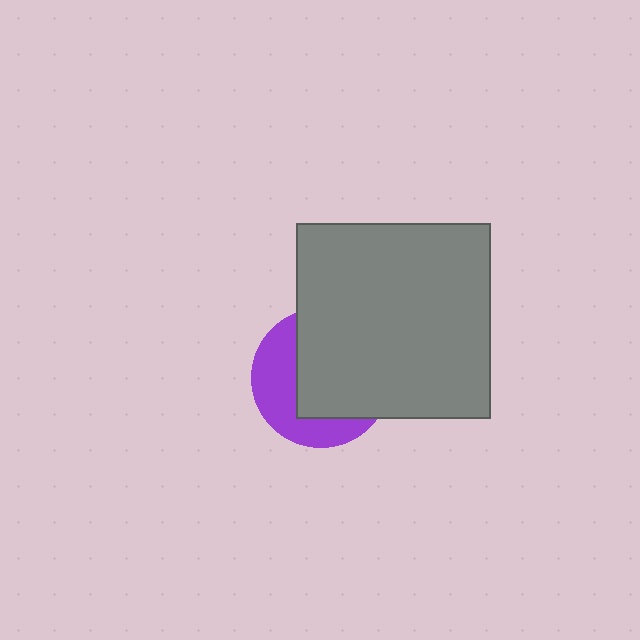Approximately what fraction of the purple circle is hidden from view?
Roughly 61% of the purple circle is hidden behind the gray square.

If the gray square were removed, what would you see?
You would see the complete purple circle.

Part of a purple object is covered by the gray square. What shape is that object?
It is a circle.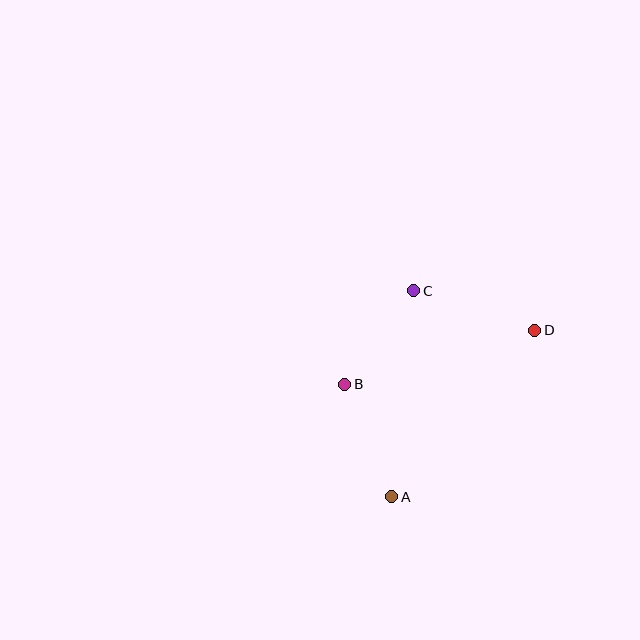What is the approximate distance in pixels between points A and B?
The distance between A and B is approximately 122 pixels.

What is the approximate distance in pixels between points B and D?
The distance between B and D is approximately 198 pixels.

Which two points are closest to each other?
Points B and C are closest to each other.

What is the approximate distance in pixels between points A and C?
The distance between A and C is approximately 207 pixels.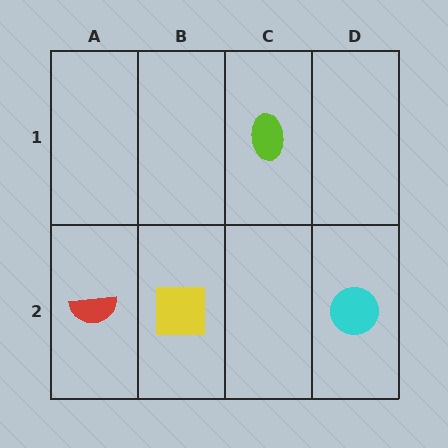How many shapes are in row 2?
3 shapes.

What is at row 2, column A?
A red semicircle.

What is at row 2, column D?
A cyan circle.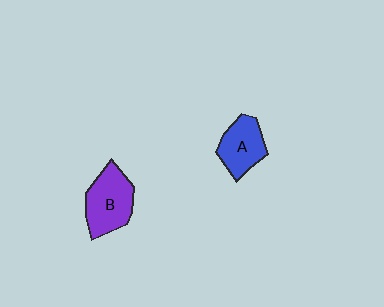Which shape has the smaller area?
Shape A (blue).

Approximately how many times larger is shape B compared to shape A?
Approximately 1.3 times.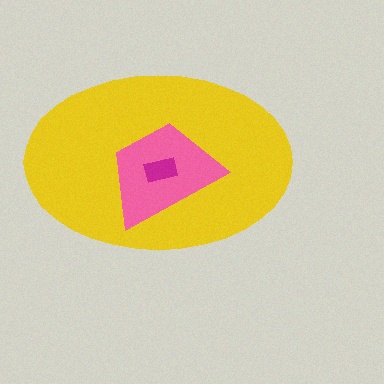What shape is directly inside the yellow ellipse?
The pink trapezoid.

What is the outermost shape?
The yellow ellipse.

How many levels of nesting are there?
3.